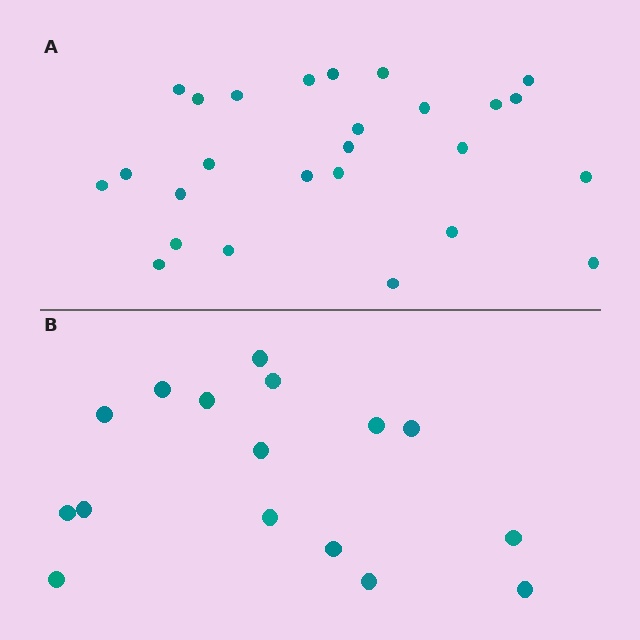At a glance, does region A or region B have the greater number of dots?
Region A (the top region) has more dots.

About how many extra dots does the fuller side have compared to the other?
Region A has roughly 10 or so more dots than region B.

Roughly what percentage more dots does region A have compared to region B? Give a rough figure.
About 60% more.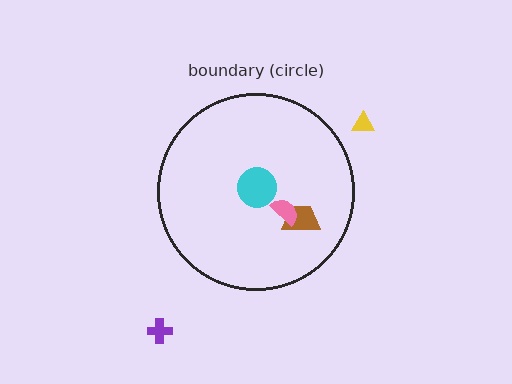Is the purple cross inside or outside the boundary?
Outside.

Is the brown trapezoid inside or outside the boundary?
Inside.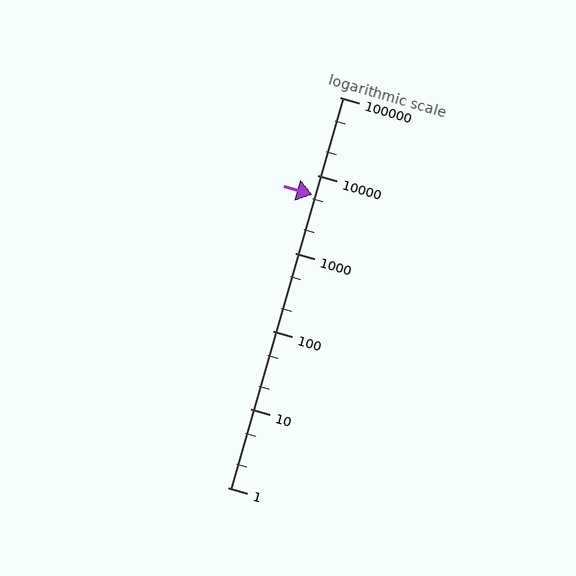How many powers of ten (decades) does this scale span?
The scale spans 5 decades, from 1 to 100000.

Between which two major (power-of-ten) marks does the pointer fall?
The pointer is between 1000 and 10000.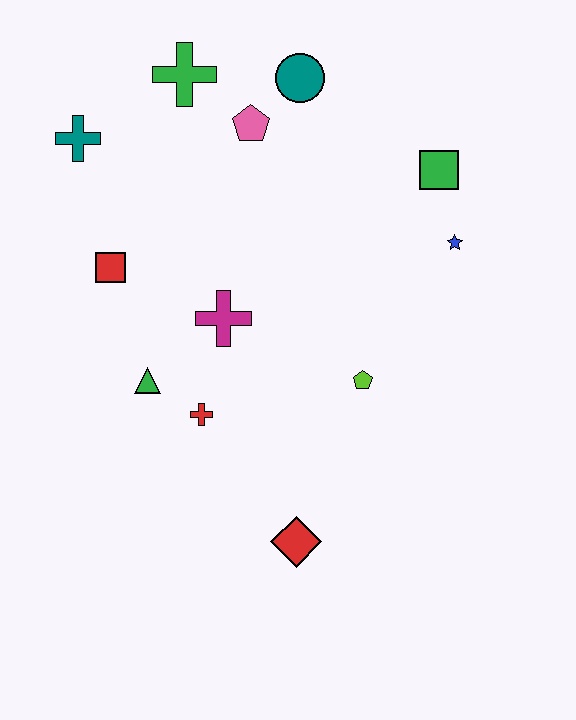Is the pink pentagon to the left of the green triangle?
No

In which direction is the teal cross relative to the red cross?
The teal cross is above the red cross.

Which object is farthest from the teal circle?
The red diamond is farthest from the teal circle.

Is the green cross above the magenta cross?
Yes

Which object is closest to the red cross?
The green triangle is closest to the red cross.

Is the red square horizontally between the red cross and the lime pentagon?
No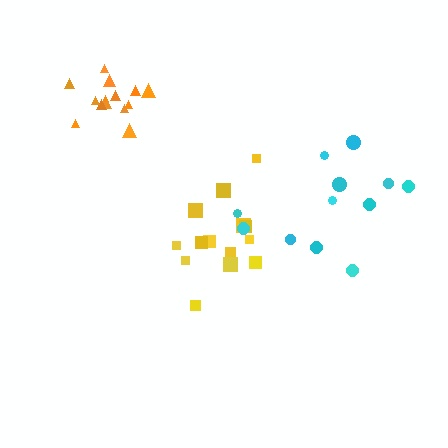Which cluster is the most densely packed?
Orange.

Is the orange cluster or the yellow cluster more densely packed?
Orange.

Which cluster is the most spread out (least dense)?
Cyan.